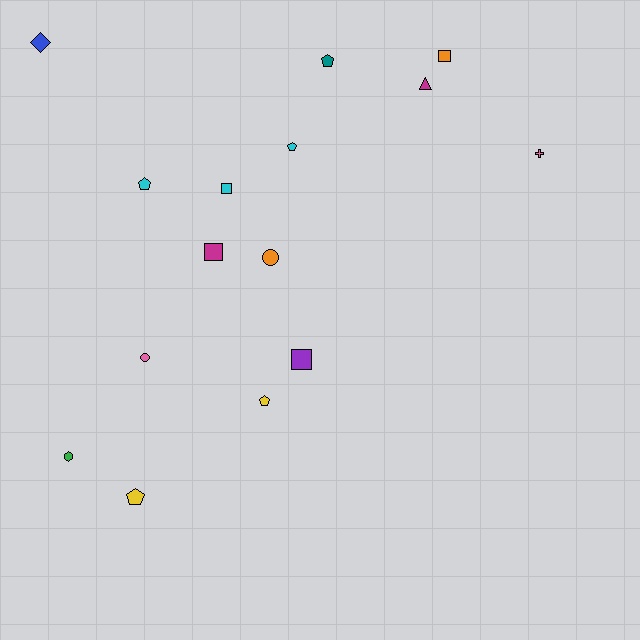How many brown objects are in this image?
There are no brown objects.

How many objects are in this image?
There are 15 objects.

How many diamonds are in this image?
There is 1 diamond.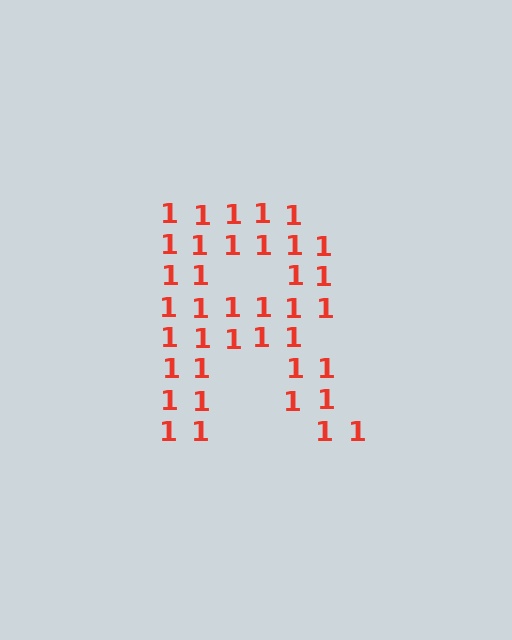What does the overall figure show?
The overall figure shows the letter R.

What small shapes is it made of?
It is made of small digit 1's.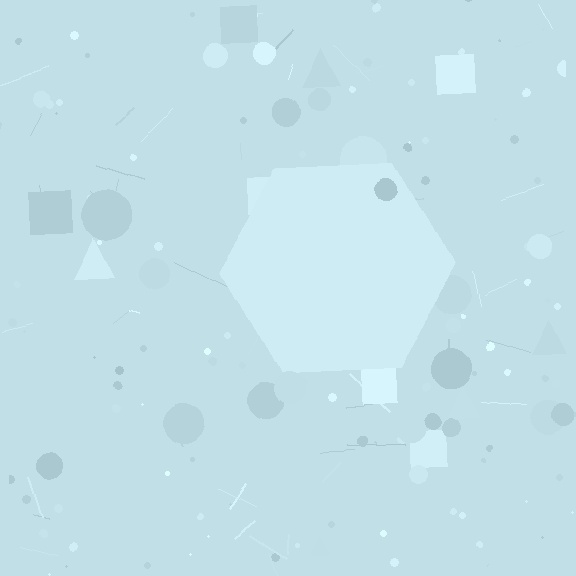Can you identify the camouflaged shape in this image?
The camouflaged shape is a hexagon.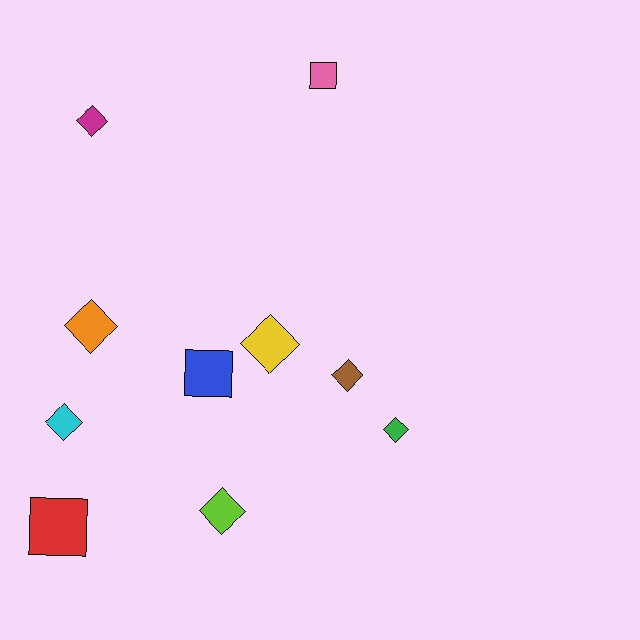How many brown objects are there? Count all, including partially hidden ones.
There is 1 brown object.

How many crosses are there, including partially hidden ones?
There are no crosses.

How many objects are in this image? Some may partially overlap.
There are 10 objects.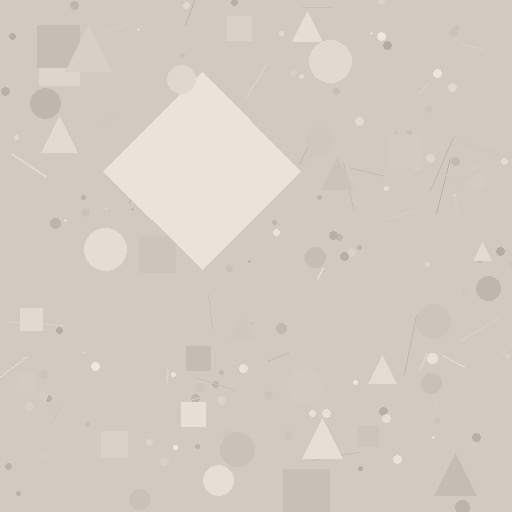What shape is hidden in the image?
A diamond is hidden in the image.